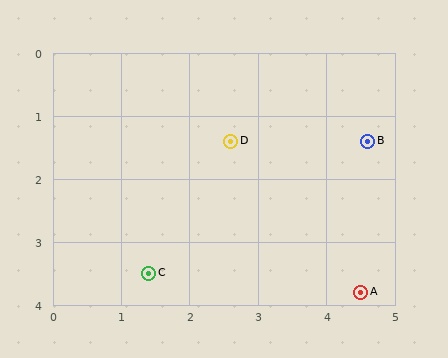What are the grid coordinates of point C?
Point C is at approximately (1.4, 3.5).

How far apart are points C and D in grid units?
Points C and D are about 2.4 grid units apart.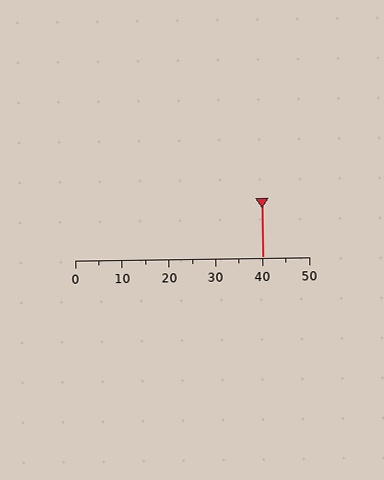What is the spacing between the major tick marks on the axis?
The major ticks are spaced 10 apart.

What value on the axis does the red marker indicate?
The marker indicates approximately 40.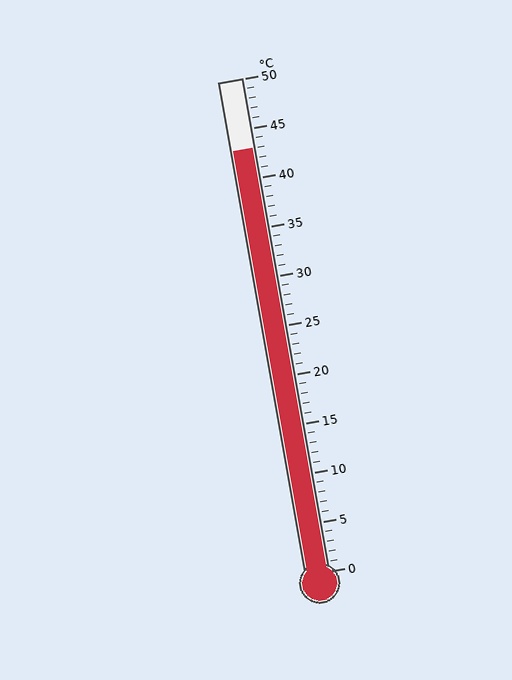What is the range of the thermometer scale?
The thermometer scale ranges from 0°C to 50°C.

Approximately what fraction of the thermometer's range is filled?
The thermometer is filled to approximately 85% of its range.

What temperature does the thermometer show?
The thermometer shows approximately 43°C.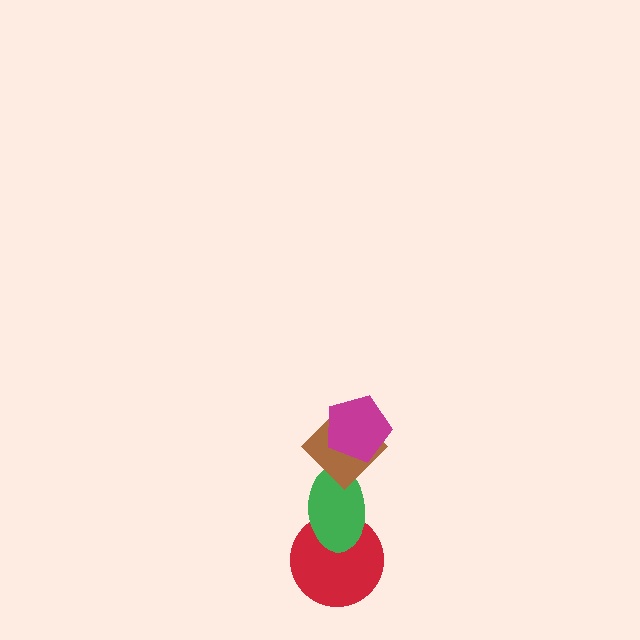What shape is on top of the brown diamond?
The magenta pentagon is on top of the brown diamond.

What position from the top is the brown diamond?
The brown diamond is 2nd from the top.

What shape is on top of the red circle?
The green ellipse is on top of the red circle.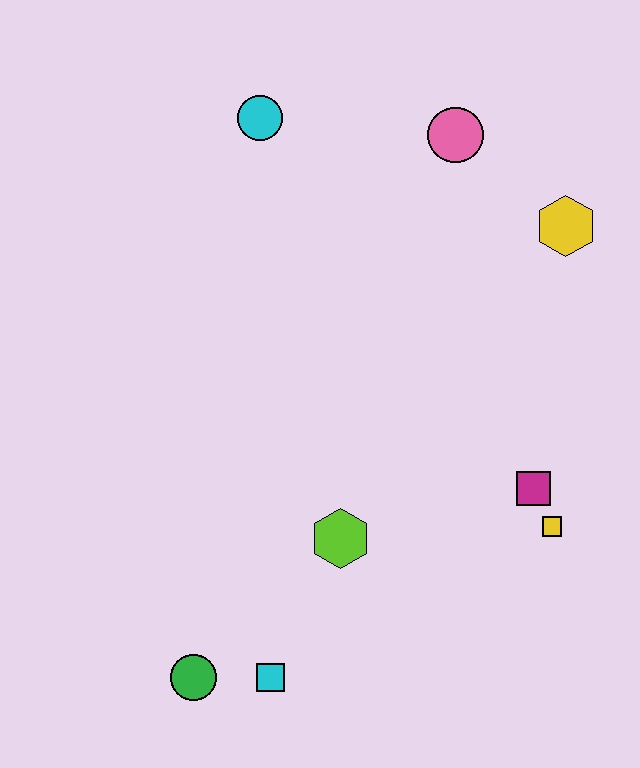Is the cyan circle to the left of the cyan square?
Yes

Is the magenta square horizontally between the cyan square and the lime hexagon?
No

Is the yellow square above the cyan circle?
No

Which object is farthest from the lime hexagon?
The cyan circle is farthest from the lime hexagon.